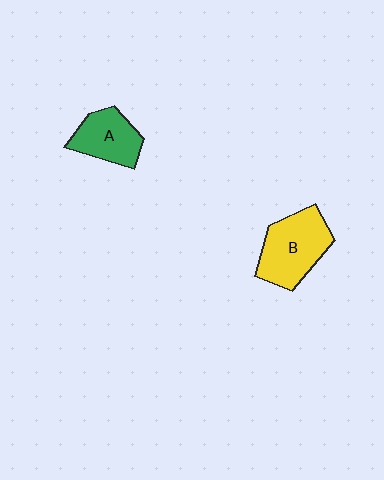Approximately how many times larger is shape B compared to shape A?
Approximately 1.4 times.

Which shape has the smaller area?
Shape A (green).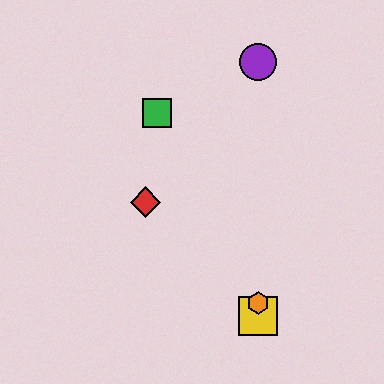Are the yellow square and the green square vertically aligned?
No, the yellow square is at x≈258 and the green square is at x≈157.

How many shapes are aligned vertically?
4 shapes (the blue circle, the yellow square, the purple circle, the orange hexagon) are aligned vertically.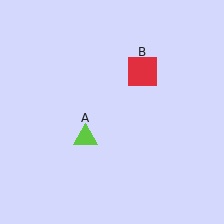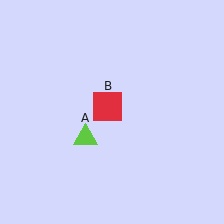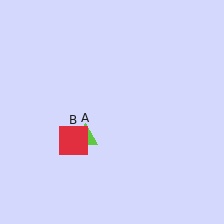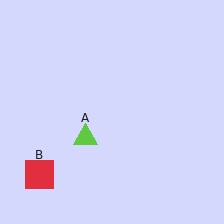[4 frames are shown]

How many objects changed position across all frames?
1 object changed position: red square (object B).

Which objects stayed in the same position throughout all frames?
Lime triangle (object A) remained stationary.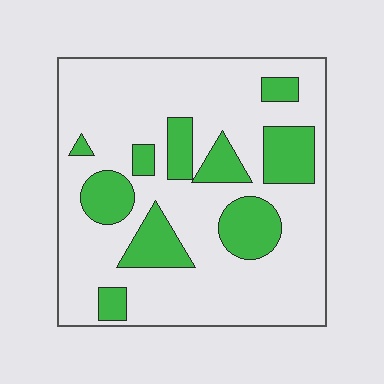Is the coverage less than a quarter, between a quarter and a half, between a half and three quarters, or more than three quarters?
Less than a quarter.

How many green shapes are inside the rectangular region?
10.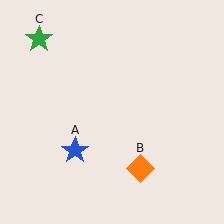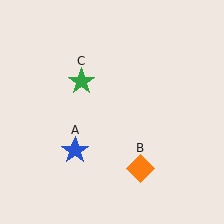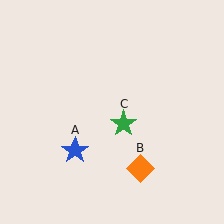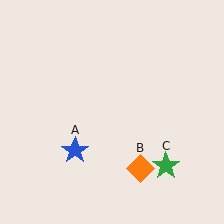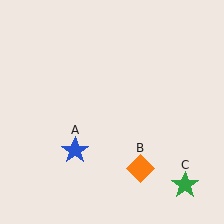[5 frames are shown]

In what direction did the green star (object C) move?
The green star (object C) moved down and to the right.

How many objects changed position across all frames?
1 object changed position: green star (object C).